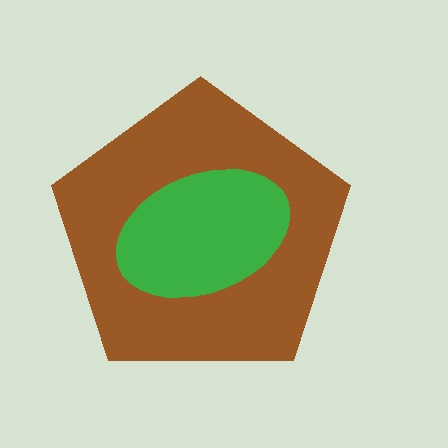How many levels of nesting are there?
2.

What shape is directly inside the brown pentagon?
The green ellipse.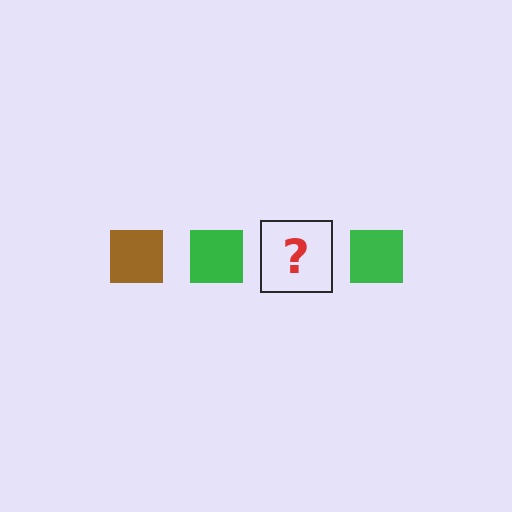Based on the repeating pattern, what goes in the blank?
The blank should be a brown square.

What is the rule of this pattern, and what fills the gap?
The rule is that the pattern cycles through brown, green squares. The gap should be filled with a brown square.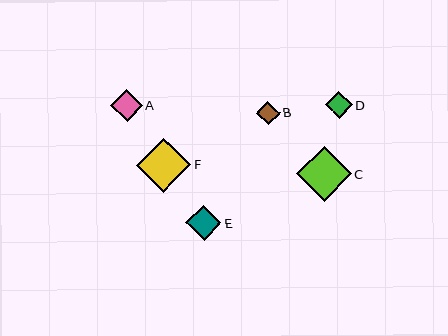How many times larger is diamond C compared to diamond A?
Diamond C is approximately 1.7 times the size of diamond A.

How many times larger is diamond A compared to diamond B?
Diamond A is approximately 1.4 times the size of diamond B.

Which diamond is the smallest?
Diamond B is the smallest with a size of approximately 23 pixels.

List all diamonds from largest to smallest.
From largest to smallest: C, F, E, A, D, B.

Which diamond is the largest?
Diamond C is the largest with a size of approximately 55 pixels.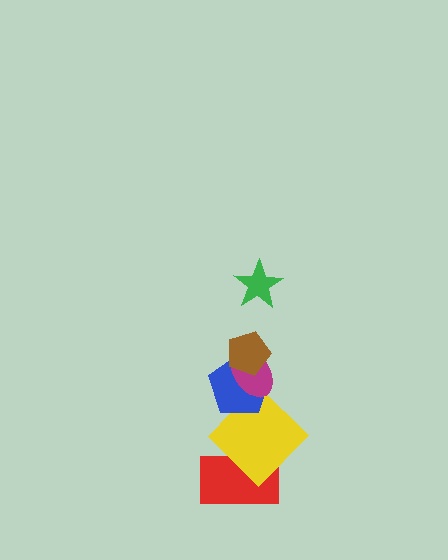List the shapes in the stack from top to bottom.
From top to bottom: the green star, the brown pentagon, the magenta ellipse, the blue pentagon, the yellow diamond, the red rectangle.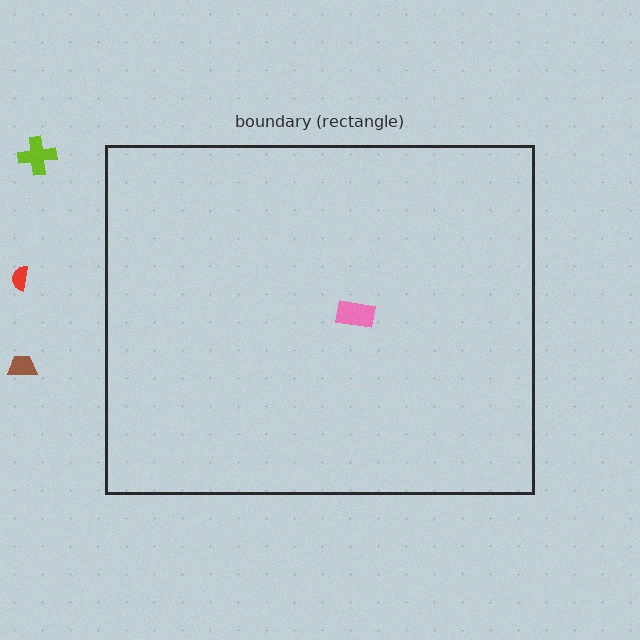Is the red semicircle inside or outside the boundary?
Outside.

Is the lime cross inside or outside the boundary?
Outside.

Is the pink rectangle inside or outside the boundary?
Inside.